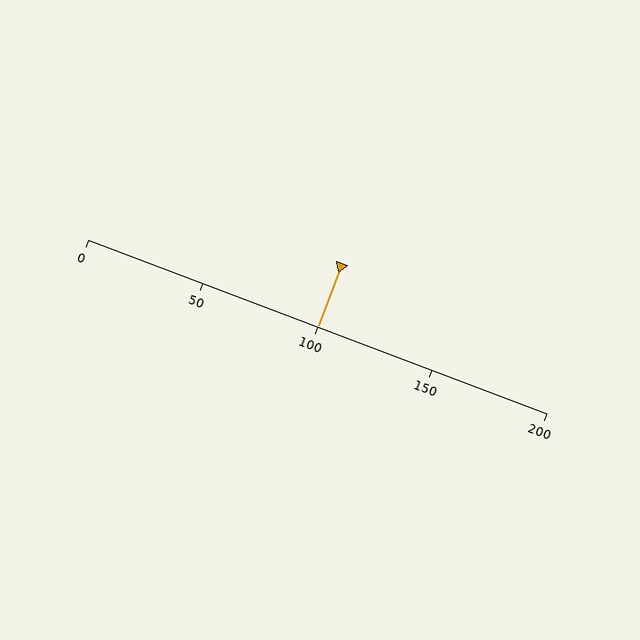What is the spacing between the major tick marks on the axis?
The major ticks are spaced 50 apart.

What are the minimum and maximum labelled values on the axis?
The axis runs from 0 to 200.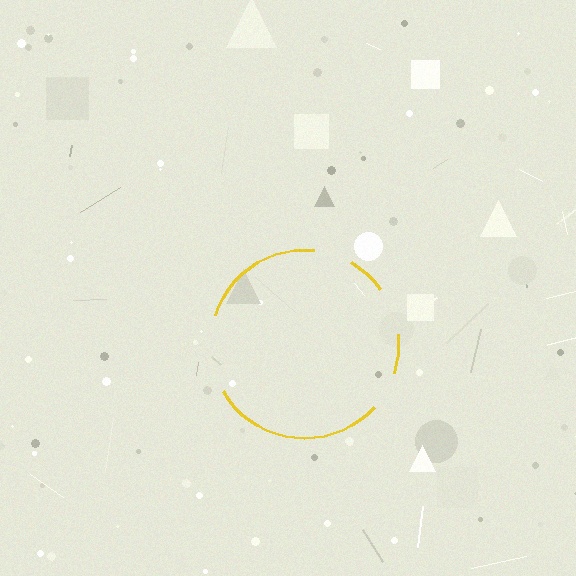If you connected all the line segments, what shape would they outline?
They would outline a circle.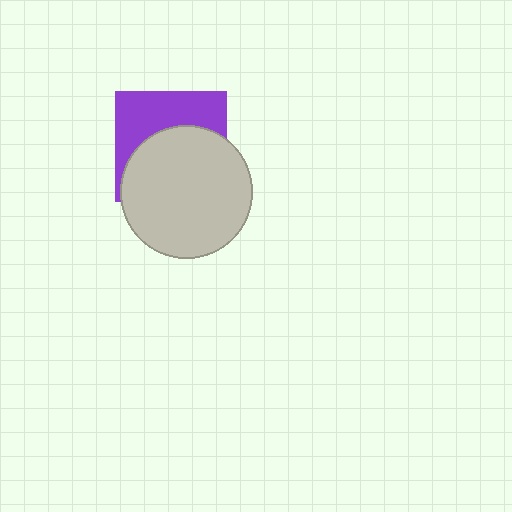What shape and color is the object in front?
The object in front is a light gray circle.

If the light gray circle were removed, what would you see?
You would see the complete purple square.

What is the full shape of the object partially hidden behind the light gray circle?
The partially hidden object is a purple square.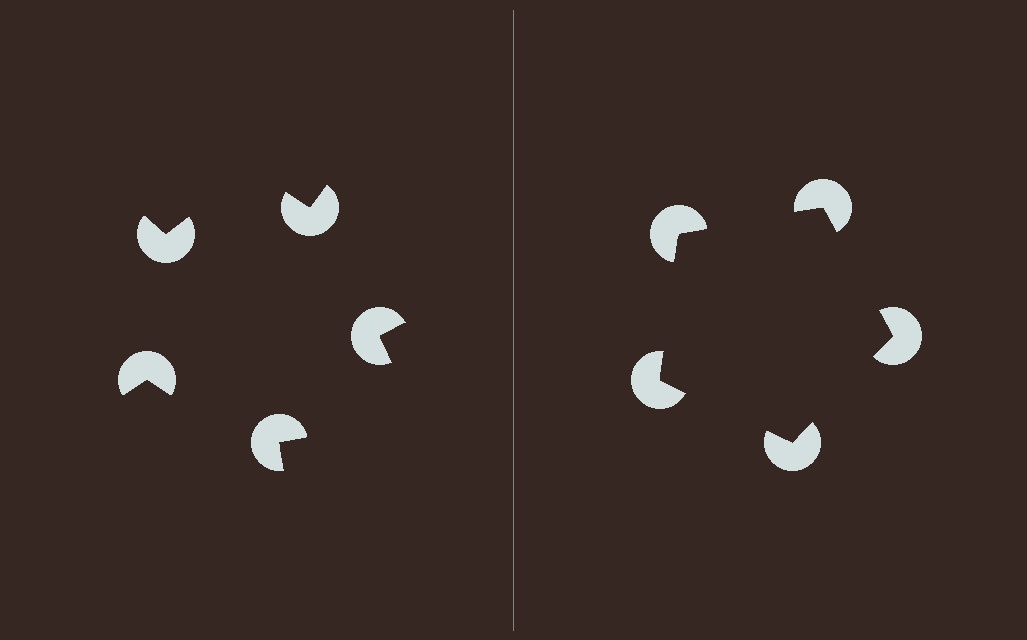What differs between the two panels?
The pac-man discs are positioned identically on both sides; only the wedge orientations differ. On the right they align to a pentagon; on the left they are misaligned.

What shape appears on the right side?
An illusory pentagon.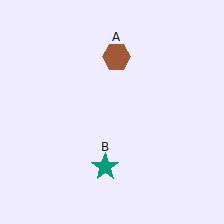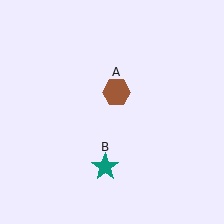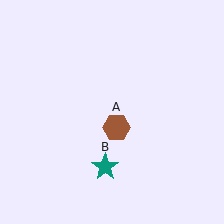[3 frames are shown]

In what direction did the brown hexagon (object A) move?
The brown hexagon (object A) moved down.